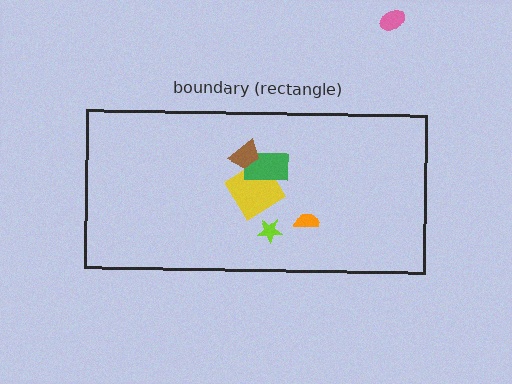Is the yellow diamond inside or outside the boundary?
Inside.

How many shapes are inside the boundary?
5 inside, 1 outside.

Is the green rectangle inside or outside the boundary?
Inside.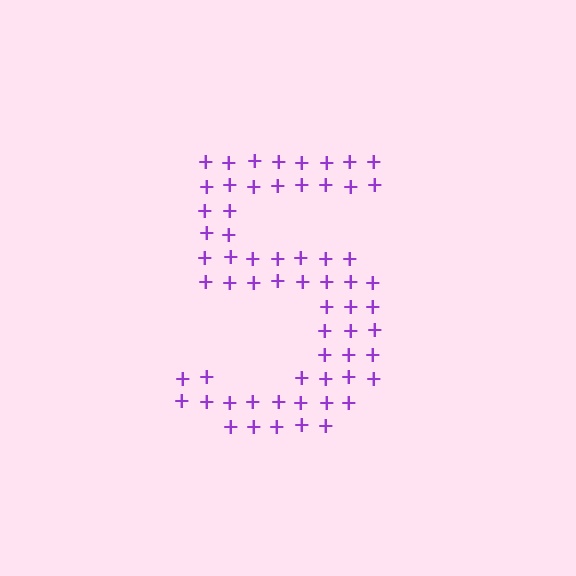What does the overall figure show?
The overall figure shows the digit 5.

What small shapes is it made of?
It is made of small plus signs.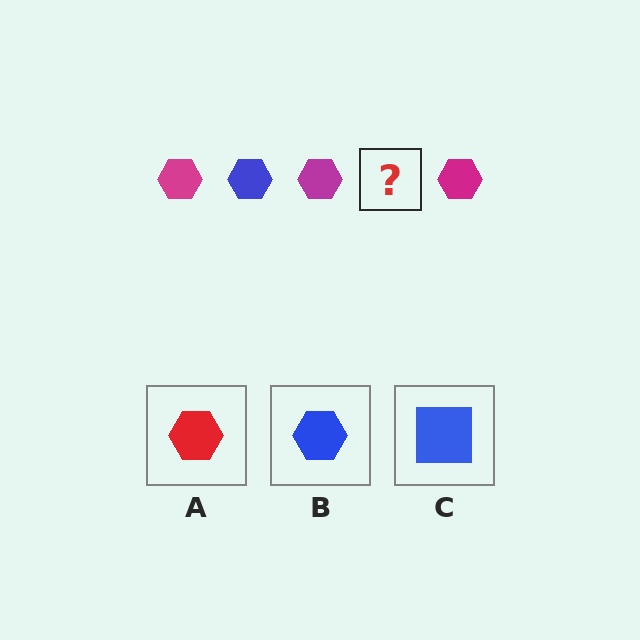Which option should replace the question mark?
Option B.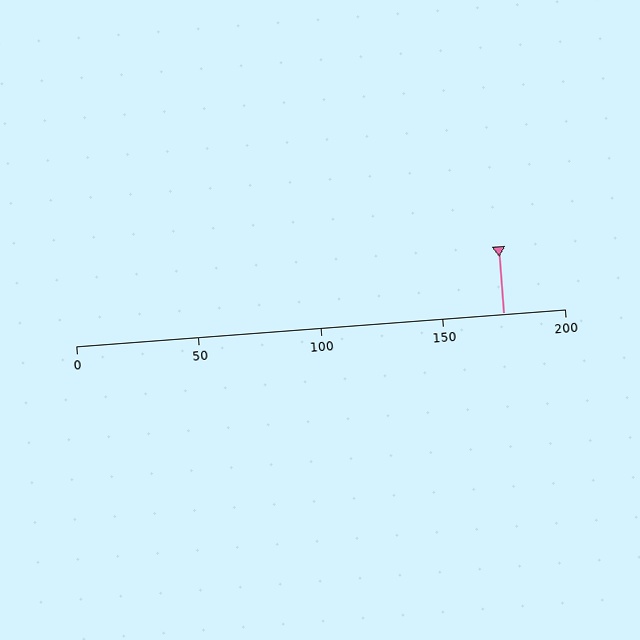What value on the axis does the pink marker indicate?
The marker indicates approximately 175.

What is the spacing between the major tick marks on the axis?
The major ticks are spaced 50 apart.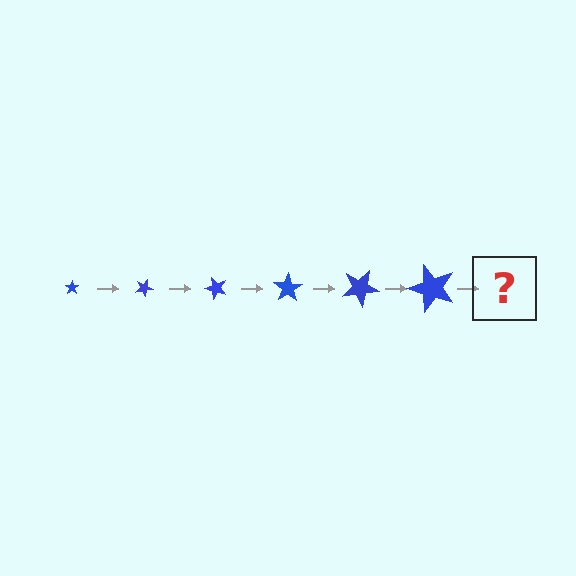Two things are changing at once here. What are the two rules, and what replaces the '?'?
The two rules are that the star grows larger each step and it rotates 25 degrees each step. The '?' should be a star, larger than the previous one and rotated 150 degrees from the start.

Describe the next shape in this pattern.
It should be a star, larger than the previous one and rotated 150 degrees from the start.